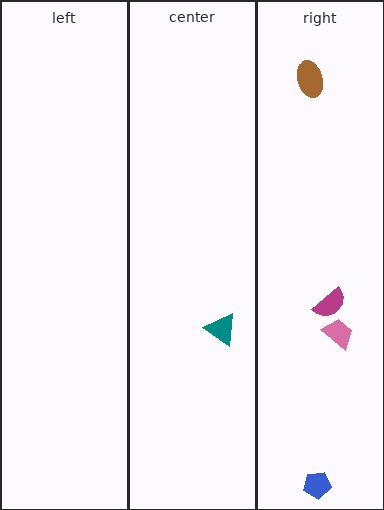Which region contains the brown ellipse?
The right region.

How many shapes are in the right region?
4.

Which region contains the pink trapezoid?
The right region.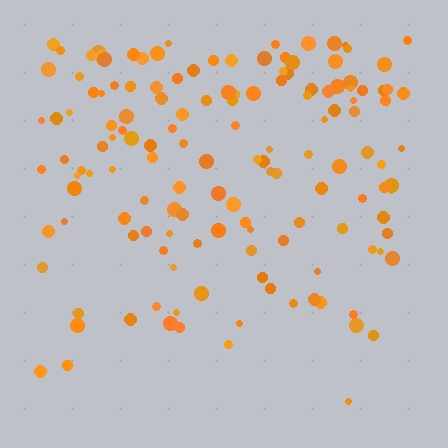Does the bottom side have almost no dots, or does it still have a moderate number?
Still a moderate number, just noticeably fewer than the top.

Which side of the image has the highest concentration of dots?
The top.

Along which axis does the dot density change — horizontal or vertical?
Vertical.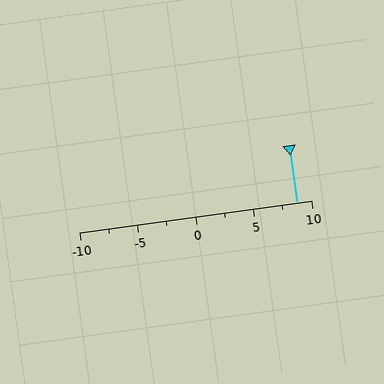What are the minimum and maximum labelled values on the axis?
The axis runs from -10 to 10.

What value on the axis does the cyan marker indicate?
The marker indicates approximately 8.8.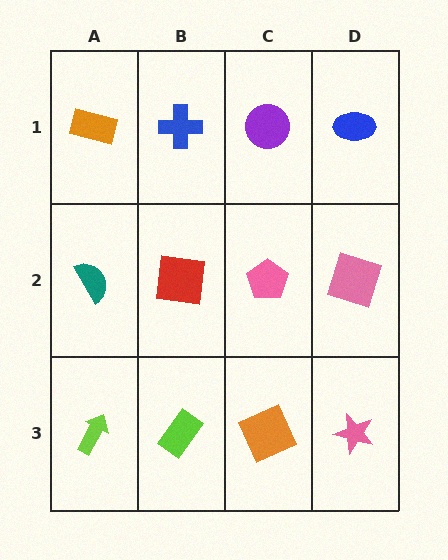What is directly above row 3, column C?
A pink pentagon.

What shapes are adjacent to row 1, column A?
A teal semicircle (row 2, column A), a blue cross (row 1, column B).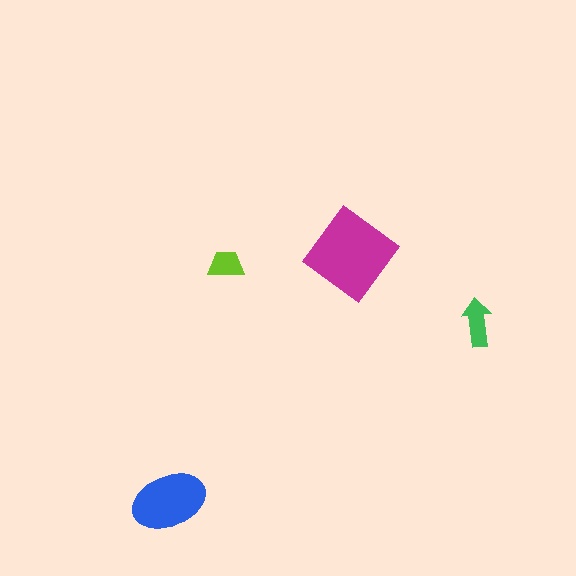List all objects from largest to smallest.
The magenta diamond, the blue ellipse, the green arrow, the lime trapezoid.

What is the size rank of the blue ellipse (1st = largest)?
2nd.